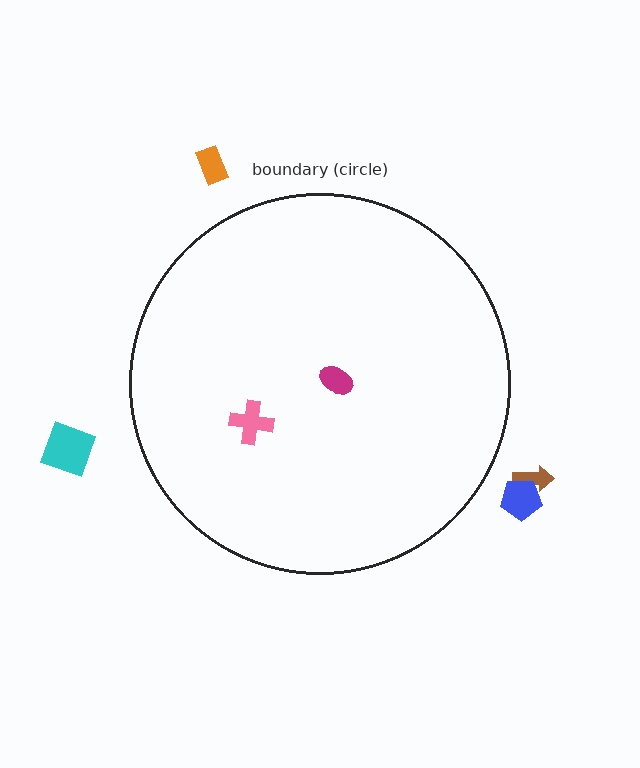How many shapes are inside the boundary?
2 inside, 4 outside.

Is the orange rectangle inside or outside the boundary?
Outside.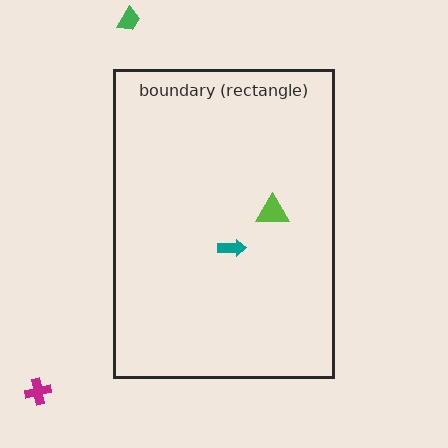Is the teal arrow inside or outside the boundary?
Inside.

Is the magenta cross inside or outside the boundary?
Outside.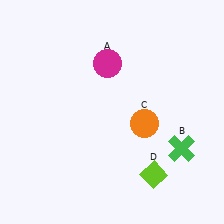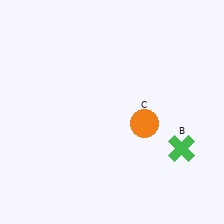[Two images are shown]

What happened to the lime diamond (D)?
The lime diamond (D) was removed in Image 2. It was in the bottom-right area of Image 1.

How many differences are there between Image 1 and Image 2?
There are 2 differences between the two images.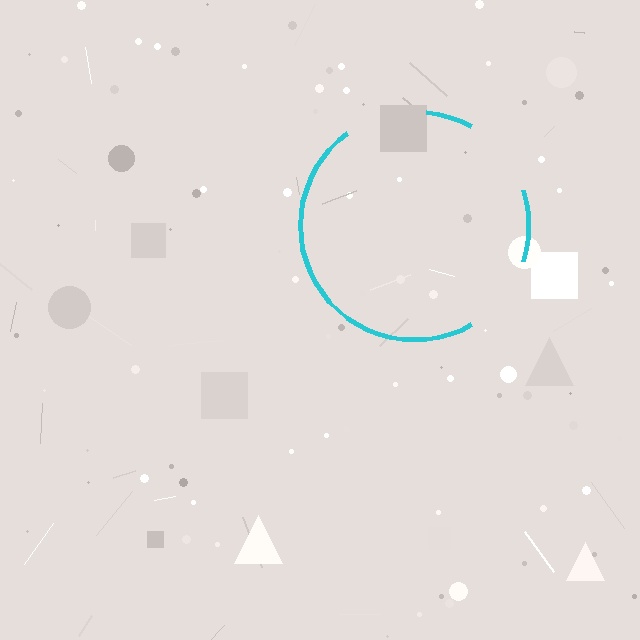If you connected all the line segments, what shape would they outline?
They would outline a circle.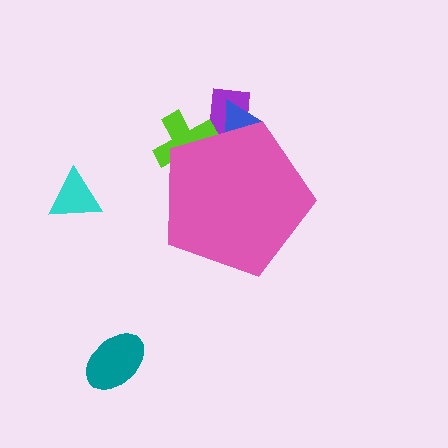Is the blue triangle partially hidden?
Yes, the blue triangle is partially hidden behind the pink pentagon.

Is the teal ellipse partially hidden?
No, the teal ellipse is fully visible.